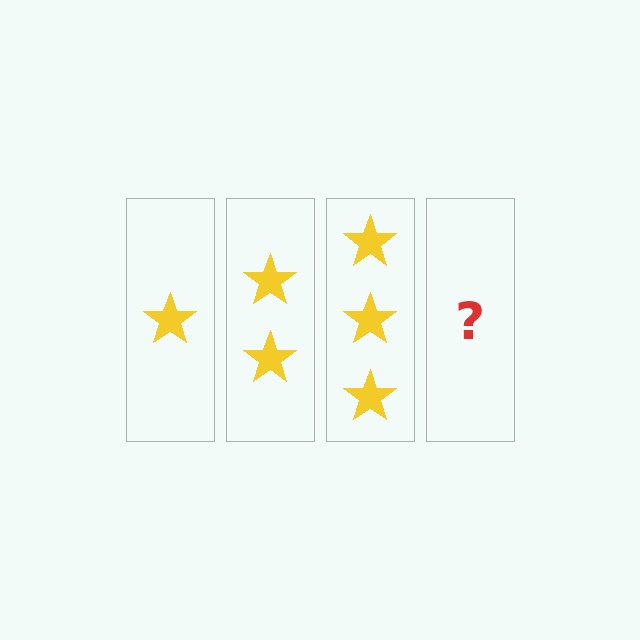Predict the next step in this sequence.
The next step is 4 stars.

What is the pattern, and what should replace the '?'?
The pattern is that each step adds one more star. The '?' should be 4 stars.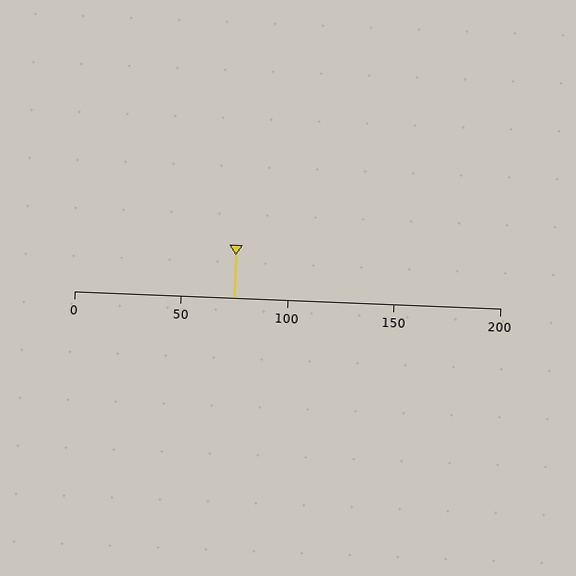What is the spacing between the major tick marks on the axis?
The major ticks are spaced 50 apart.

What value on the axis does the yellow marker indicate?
The marker indicates approximately 75.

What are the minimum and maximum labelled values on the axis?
The axis runs from 0 to 200.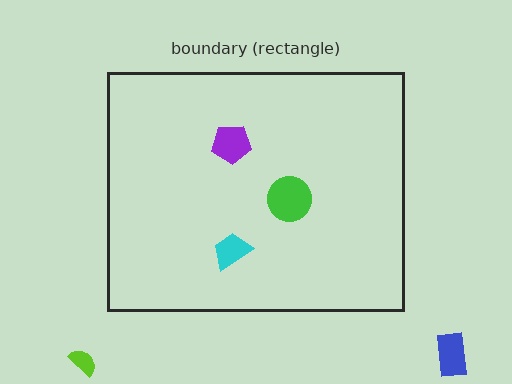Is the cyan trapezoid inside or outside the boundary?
Inside.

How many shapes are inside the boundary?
3 inside, 2 outside.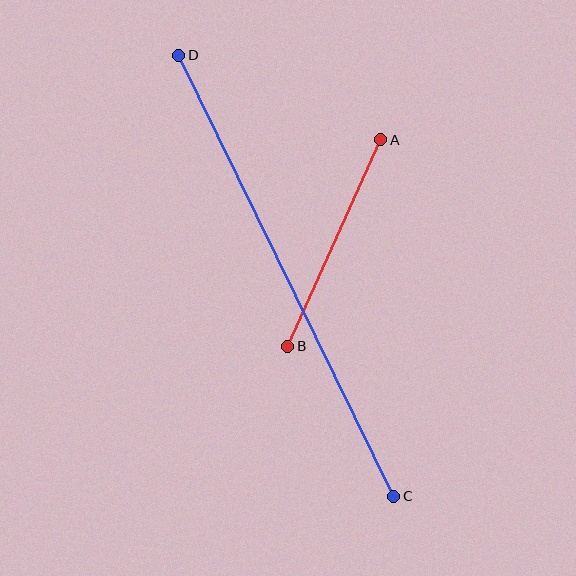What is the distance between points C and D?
The distance is approximately 491 pixels.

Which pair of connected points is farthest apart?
Points C and D are farthest apart.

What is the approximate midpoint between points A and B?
The midpoint is at approximately (334, 243) pixels.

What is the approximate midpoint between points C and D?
The midpoint is at approximately (286, 276) pixels.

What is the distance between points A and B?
The distance is approximately 226 pixels.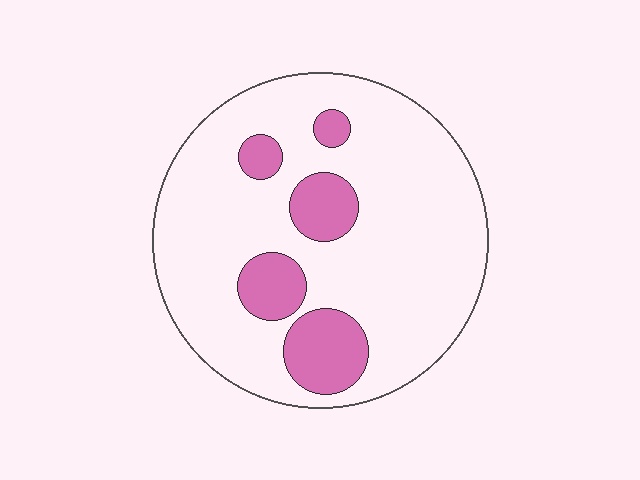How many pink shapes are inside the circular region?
5.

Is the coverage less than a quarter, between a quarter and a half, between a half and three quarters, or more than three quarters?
Less than a quarter.